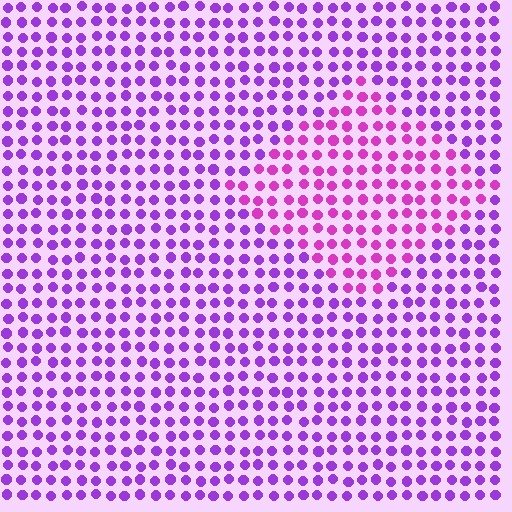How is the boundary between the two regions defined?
The boundary is defined purely by a slight shift in hue (about 31 degrees). Spacing, size, and orientation are identical on both sides.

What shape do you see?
I see a diamond.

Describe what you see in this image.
The image is filled with small purple elements in a uniform arrangement. A diamond-shaped region is visible where the elements are tinted to a slightly different hue, forming a subtle color boundary.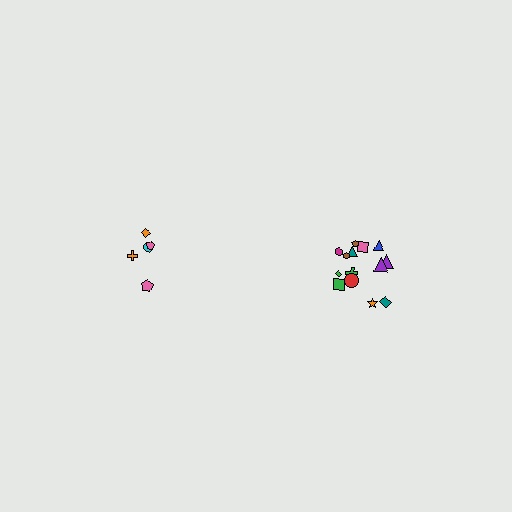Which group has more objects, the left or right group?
The right group.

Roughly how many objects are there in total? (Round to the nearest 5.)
Roughly 20 objects in total.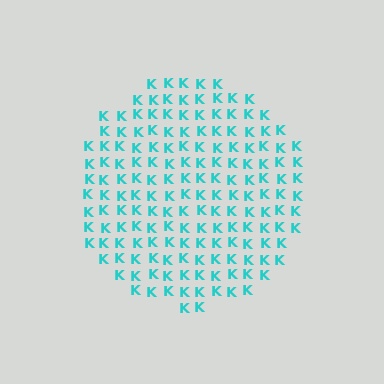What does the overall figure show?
The overall figure shows a circle.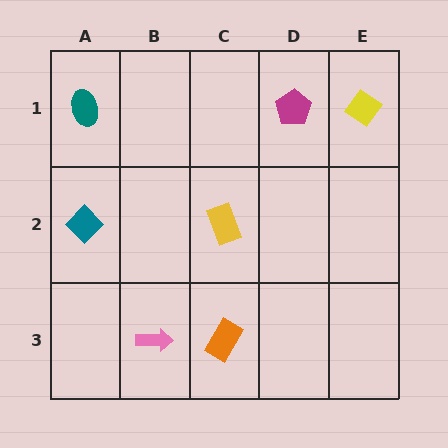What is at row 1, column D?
A magenta pentagon.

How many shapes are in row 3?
2 shapes.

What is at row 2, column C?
A yellow rectangle.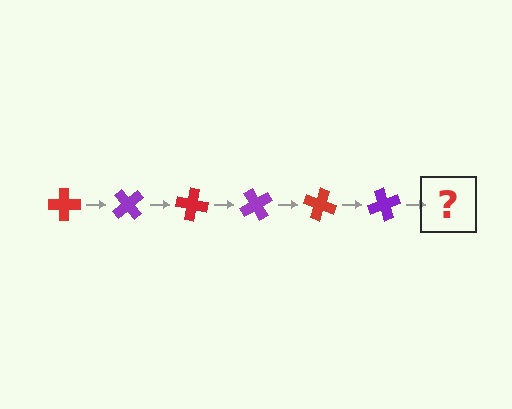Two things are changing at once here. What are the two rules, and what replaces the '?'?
The two rules are that it rotates 50 degrees each step and the color cycles through red and purple. The '?' should be a red cross, rotated 300 degrees from the start.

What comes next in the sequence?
The next element should be a red cross, rotated 300 degrees from the start.